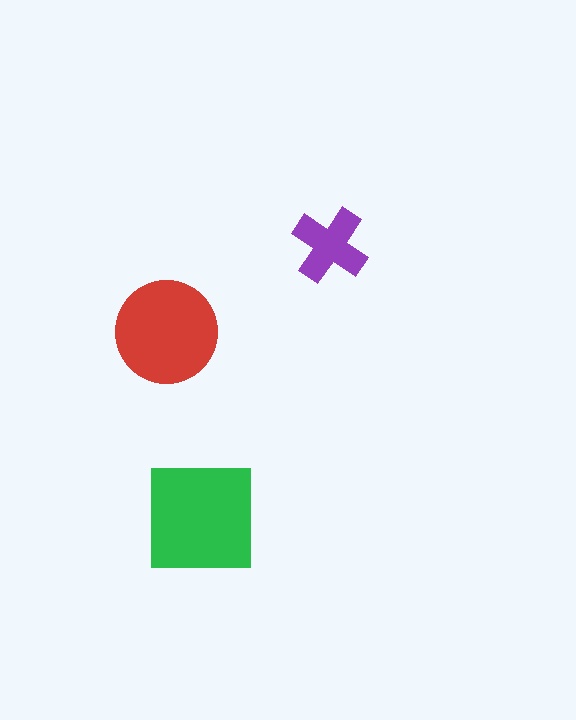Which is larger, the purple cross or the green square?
The green square.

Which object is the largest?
The green square.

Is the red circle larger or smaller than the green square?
Smaller.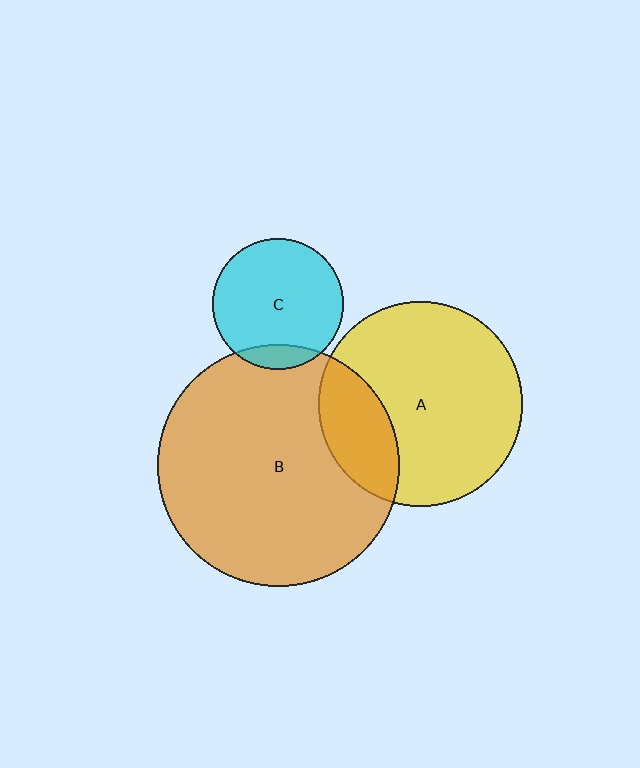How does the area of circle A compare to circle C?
Approximately 2.5 times.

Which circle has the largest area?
Circle B (orange).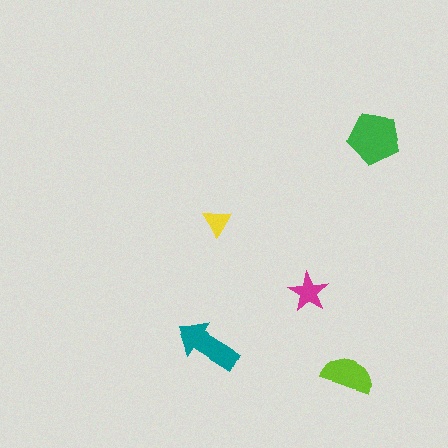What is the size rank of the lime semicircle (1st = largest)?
3rd.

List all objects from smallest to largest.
The yellow triangle, the magenta star, the lime semicircle, the teal arrow, the green pentagon.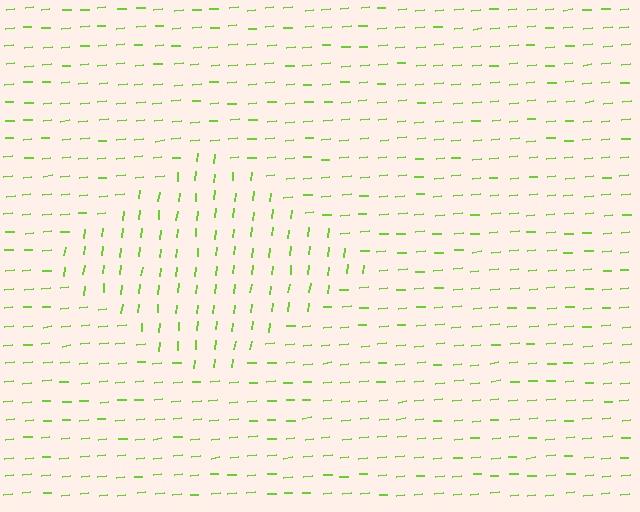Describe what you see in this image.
The image is filled with small lime line segments. A diamond region in the image has lines oriented differently from the surrounding lines, creating a visible texture boundary.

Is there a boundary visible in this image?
Yes, there is a texture boundary formed by a change in line orientation.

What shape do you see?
I see a diamond.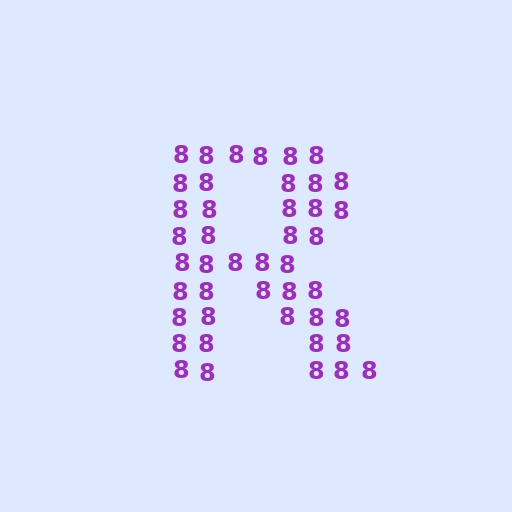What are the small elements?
The small elements are digit 8's.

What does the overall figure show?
The overall figure shows the letter R.